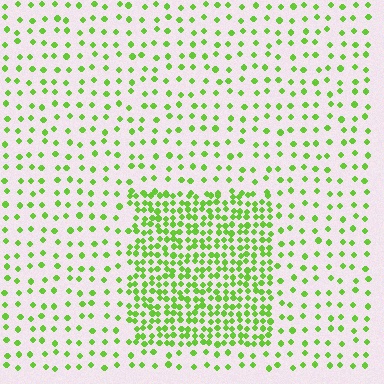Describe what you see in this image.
The image contains small lime elements arranged at two different densities. A rectangle-shaped region is visible where the elements are more densely packed than the surrounding area.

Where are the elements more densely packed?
The elements are more densely packed inside the rectangle boundary.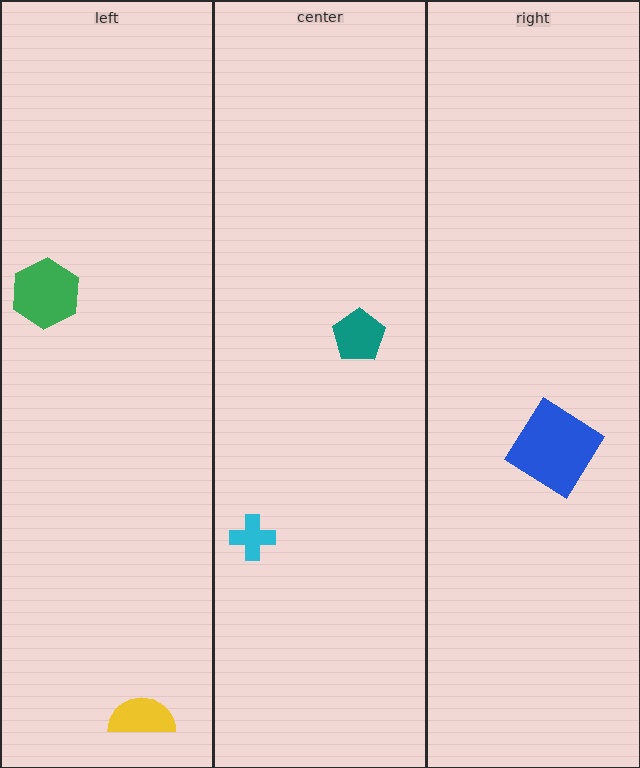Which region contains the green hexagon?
The left region.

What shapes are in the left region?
The yellow semicircle, the green hexagon.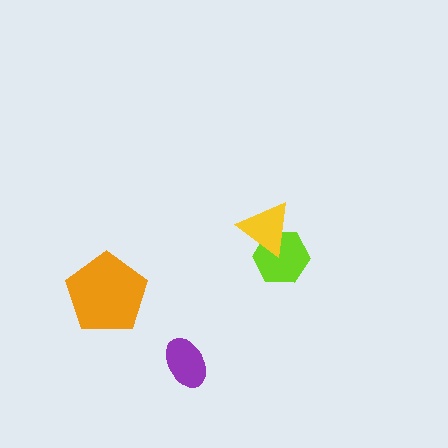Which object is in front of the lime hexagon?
The yellow triangle is in front of the lime hexagon.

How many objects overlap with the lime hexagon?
1 object overlaps with the lime hexagon.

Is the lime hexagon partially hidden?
Yes, it is partially covered by another shape.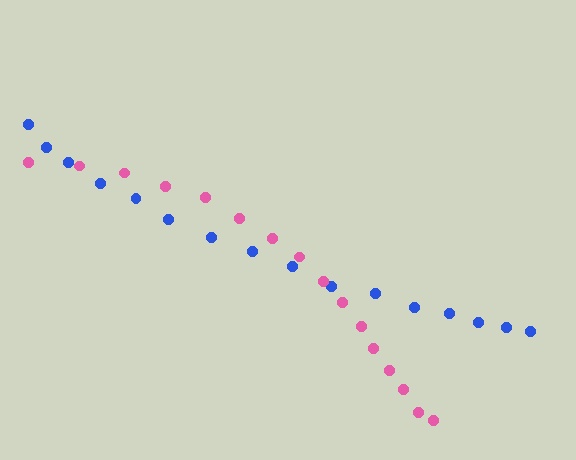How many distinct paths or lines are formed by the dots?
There are 2 distinct paths.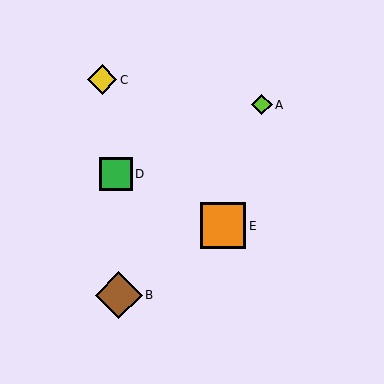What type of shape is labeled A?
Shape A is a lime diamond.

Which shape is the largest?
The brown diamond (labeled B) is the largest.